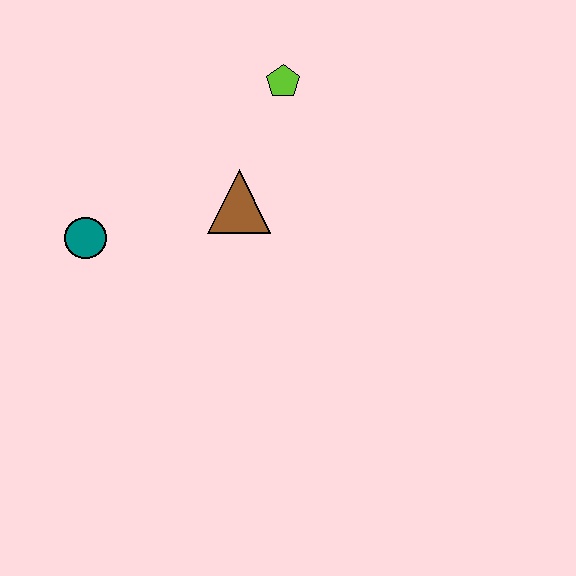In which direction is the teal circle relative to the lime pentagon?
The teal circle is to the left of the lime pentagon.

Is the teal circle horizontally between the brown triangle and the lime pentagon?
No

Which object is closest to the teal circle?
The brown triangle is closest to the teal circle.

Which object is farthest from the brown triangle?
The teal circle is farthest from the brown triangle.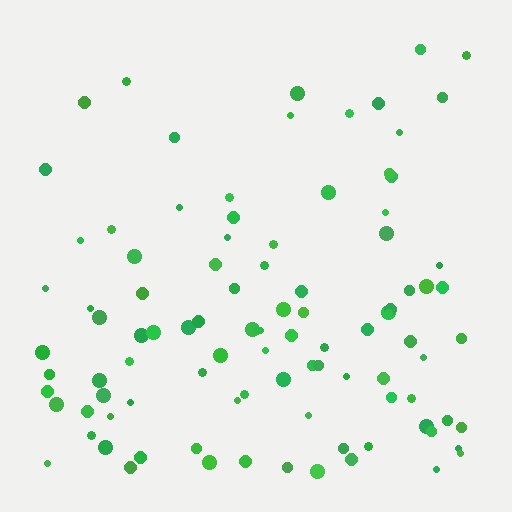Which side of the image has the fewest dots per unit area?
The top.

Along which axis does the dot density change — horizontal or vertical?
Vertical.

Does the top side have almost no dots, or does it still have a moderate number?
Still a moderate number, just noticeably fewer than the bottom.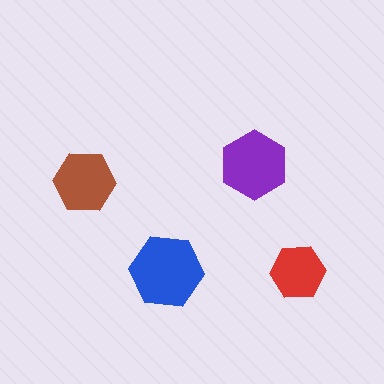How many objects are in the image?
There are 4 objects in the image.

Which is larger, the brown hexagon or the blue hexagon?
The blue one.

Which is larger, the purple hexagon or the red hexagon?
The purple one.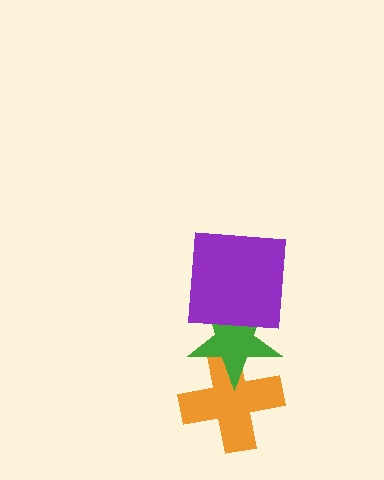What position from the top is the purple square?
The purple square is 1st from the top.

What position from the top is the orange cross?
The orange cross is 3rd from the top.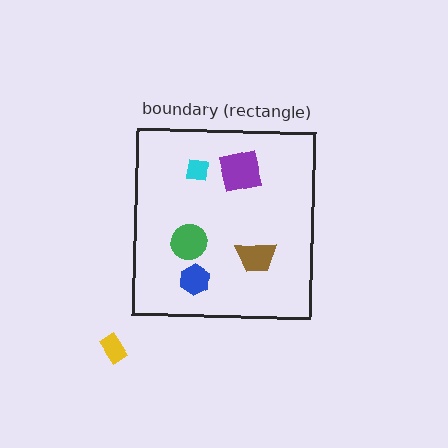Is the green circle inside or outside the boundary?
Inside.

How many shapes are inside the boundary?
5 inside, 1 outside.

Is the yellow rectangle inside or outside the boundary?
Outside.